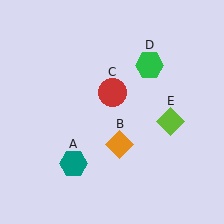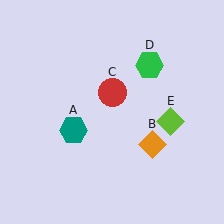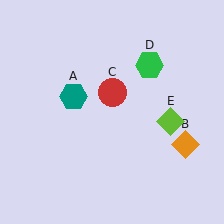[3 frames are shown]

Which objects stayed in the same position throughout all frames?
Red circle (object C) and green hexagon (object D) and lime diamond (object E) remained stationary.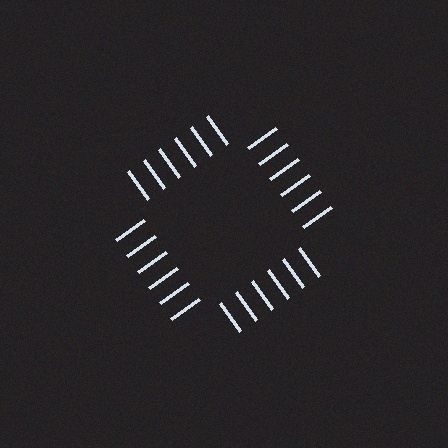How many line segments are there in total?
24 — 6 along each of the 4 edges.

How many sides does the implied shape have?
4 sides — the line-ends trace a square.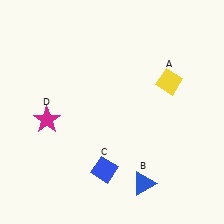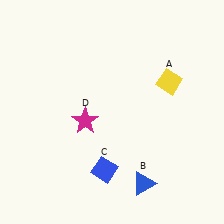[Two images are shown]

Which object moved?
The magenta star (D) moved right.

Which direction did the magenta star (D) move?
The magenta star (D) moved right.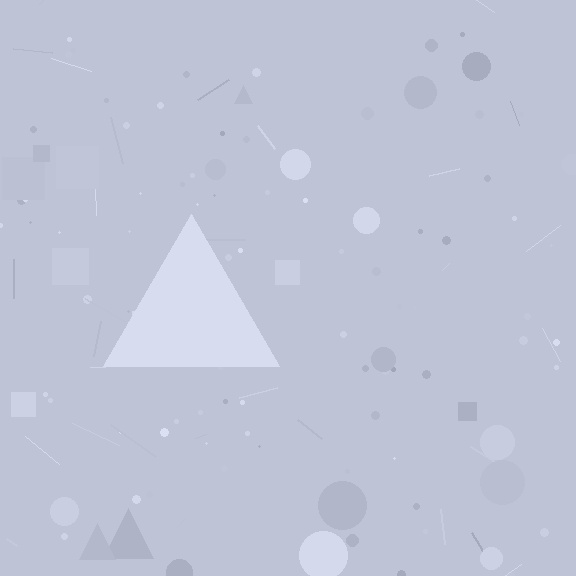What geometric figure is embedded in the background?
A triangle is embedded in the background.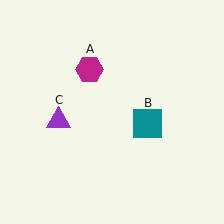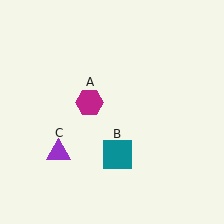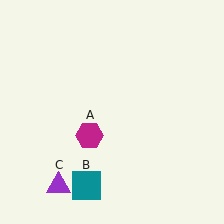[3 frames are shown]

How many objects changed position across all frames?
3 objects changed position: magenta hexagon (object A), teal square (object B), purple triangle (object C).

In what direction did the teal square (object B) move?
The teal square (object B) moved down and to the left.